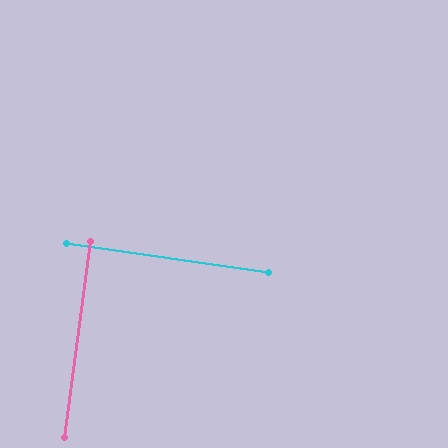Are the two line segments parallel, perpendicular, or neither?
Perpendicular — they meet at approximately 89°.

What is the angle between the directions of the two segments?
Approximately 89 degrees.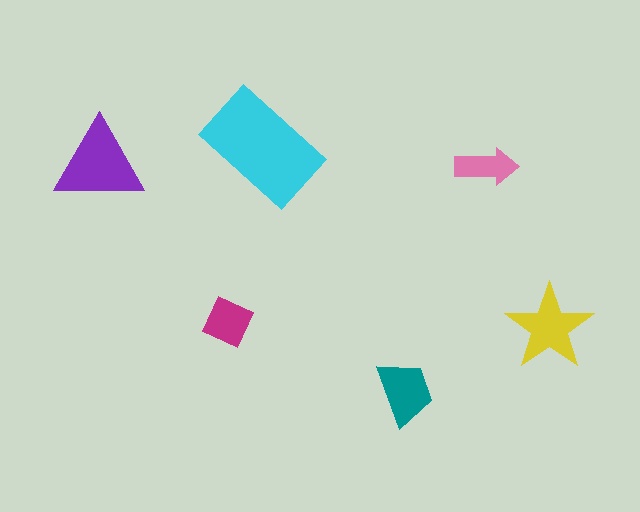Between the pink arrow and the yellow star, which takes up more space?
The yellow star.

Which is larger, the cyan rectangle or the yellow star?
The cyan rectangle.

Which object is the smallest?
The pink arrow.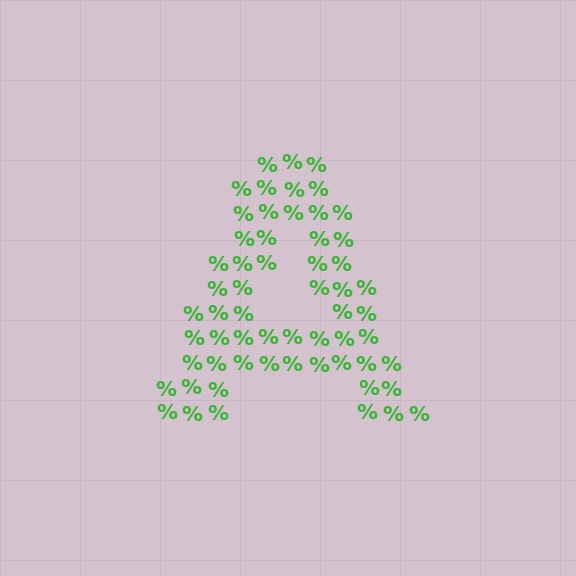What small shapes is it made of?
It is made of small percent signs.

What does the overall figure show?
The overall figure shows the letter A.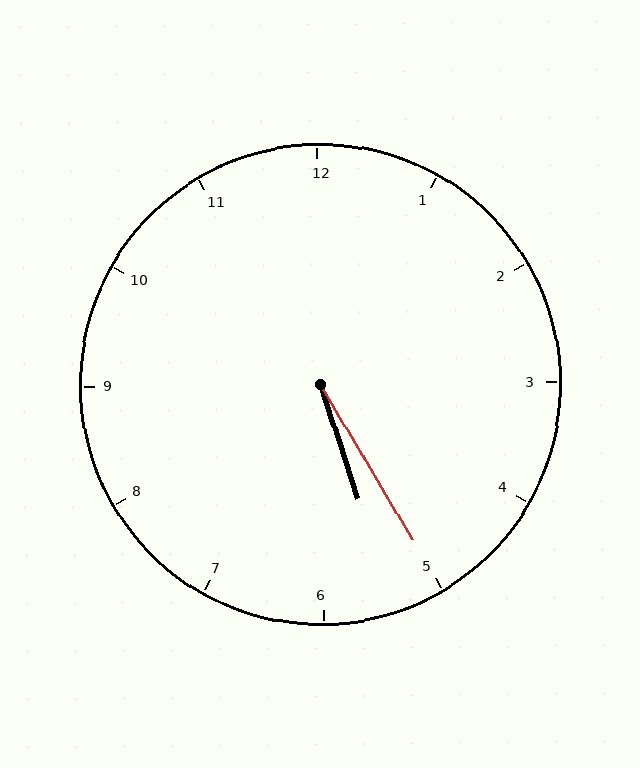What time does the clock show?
5:25.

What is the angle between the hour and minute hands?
Approximately 12 degrees.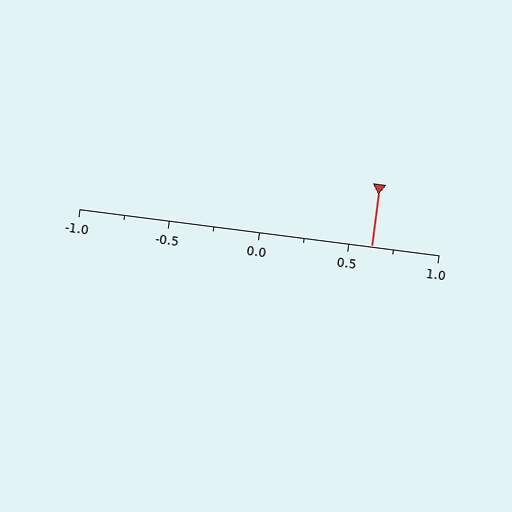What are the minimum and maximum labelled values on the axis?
The axis runs from -1.0 to 1.0.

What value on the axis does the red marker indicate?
The marker indicates approximately 0.62.